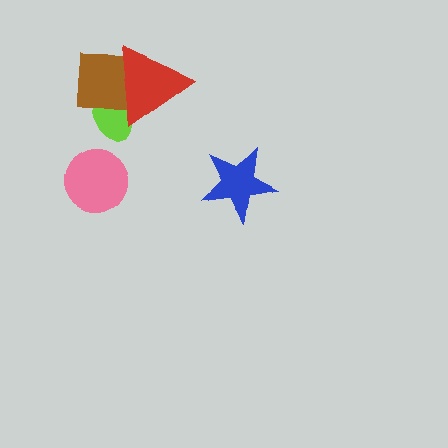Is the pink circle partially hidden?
No, no other shape covers it.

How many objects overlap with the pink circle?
0 objects overlap with the pink circle.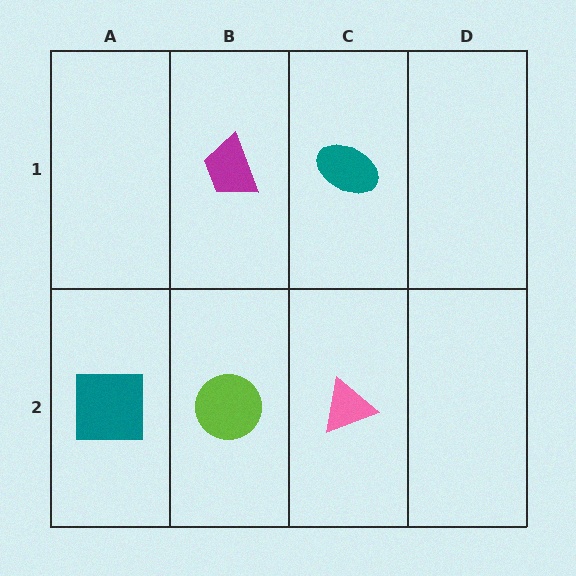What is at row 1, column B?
A magenta trapezoid.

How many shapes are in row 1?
2 shapes.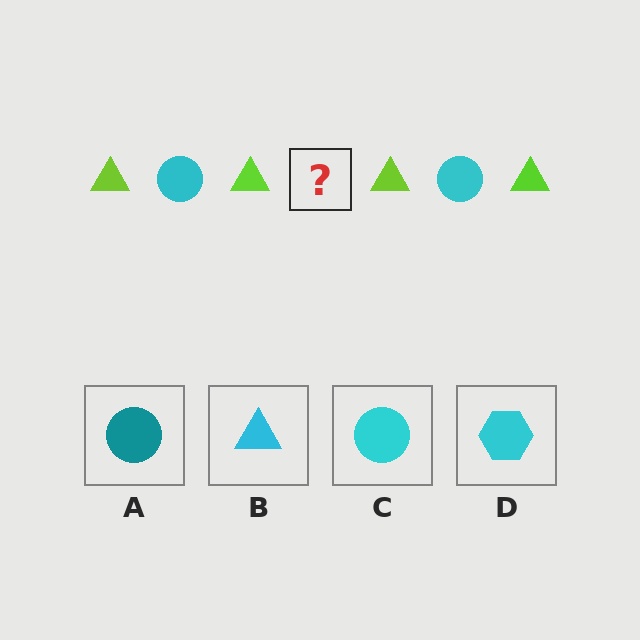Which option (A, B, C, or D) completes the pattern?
C.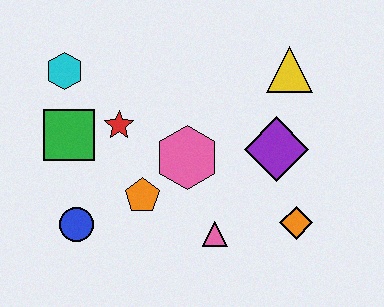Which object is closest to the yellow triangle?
The purple diamond is closest to the yellow triangle.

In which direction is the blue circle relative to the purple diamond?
The blue circle is to the left of the purple diamond.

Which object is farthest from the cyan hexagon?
The orange diamond is farthest from the cyan hexagon.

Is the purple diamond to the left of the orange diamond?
Yes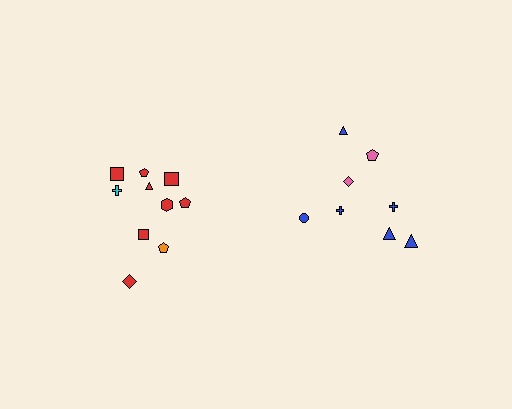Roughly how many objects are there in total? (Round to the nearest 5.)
Roughly 20 objects in total.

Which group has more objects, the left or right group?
The left group.